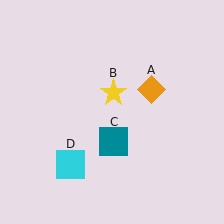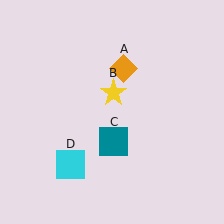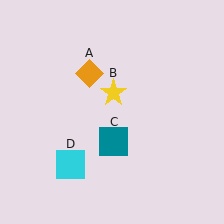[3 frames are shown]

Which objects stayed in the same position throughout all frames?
Yellow star (object B) and teal square (object C) and cyan square (object D) remained stationary.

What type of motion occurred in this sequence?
The orange diamond (object A) rotated counterclockwise around the center of the scene.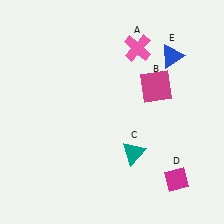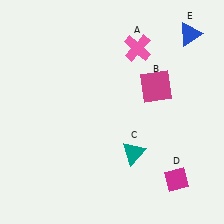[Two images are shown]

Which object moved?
The blue triangle (E) moved up.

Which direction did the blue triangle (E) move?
The blue triangle (E) moved up.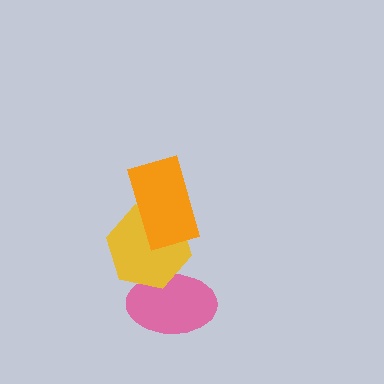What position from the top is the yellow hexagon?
The yellow hexagon is 2nd from the top.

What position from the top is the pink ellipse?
The pink ellipse is 3rd from the top.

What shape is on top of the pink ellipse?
The yellow hexagon is on top of the pink ellipse.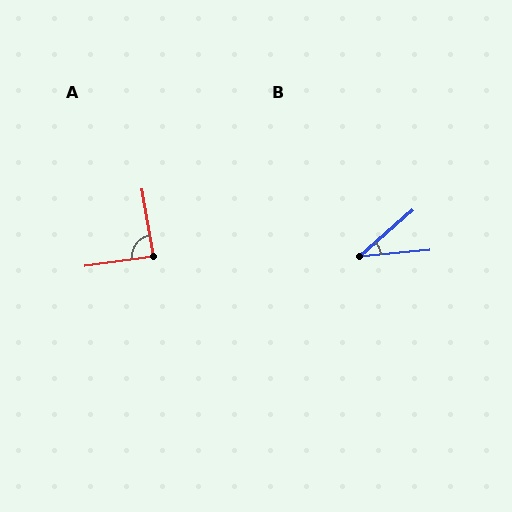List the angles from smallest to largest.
B (36°), A (88°).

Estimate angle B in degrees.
Approximately 36 degrees.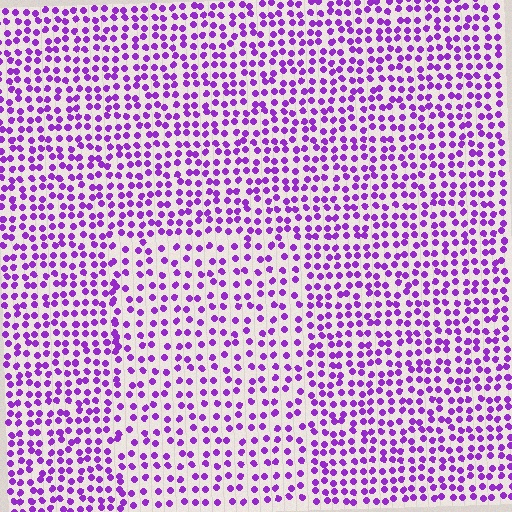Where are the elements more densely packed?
The elements are more densely packed outside the rectangle boundary.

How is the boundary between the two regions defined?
The boundary is defined by a change in element density (approximately 1.5x ratio). All elements are the same color, size, and shape.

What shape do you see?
I see a rectangle.